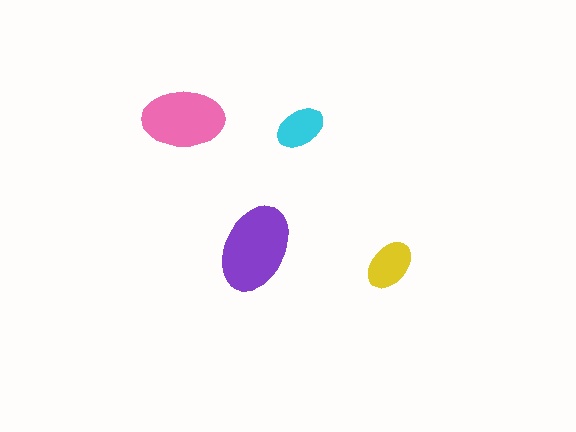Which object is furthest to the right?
The yellow ellipse is rightmost.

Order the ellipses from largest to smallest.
the purple one, the pink one, the yellow one, the cyan one.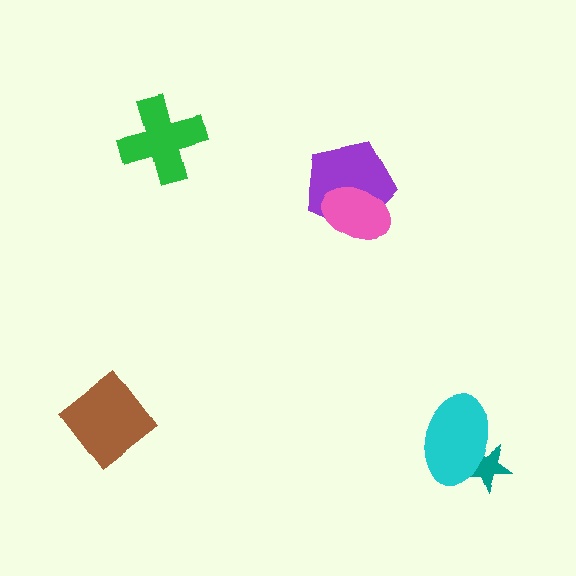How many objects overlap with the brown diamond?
0 objects overlap with the brown diamond.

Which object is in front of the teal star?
The cyan ellipse is in front of the teal star.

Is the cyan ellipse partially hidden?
No, no other shape covers it.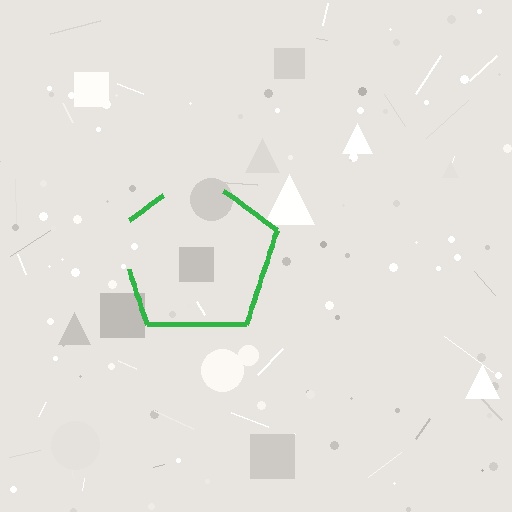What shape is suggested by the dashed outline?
The dashed outline suggests a pentagon.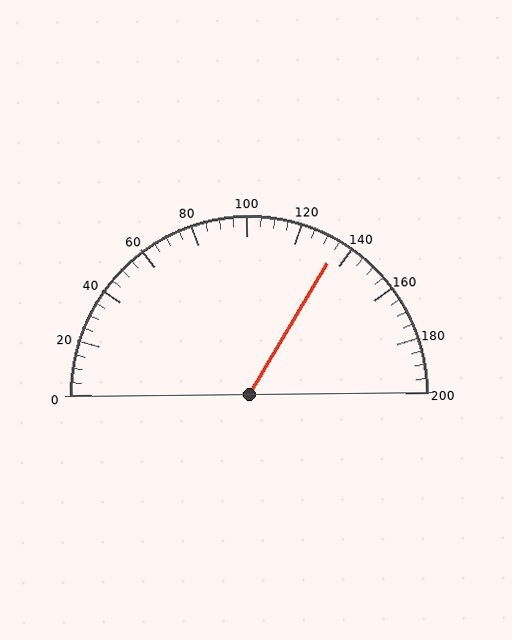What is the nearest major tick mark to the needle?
The nearest major tick mark is 140.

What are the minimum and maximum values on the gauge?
The gauge ranges from 0 to 200.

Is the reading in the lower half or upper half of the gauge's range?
The reading is in the upper half of the range (0 to 200).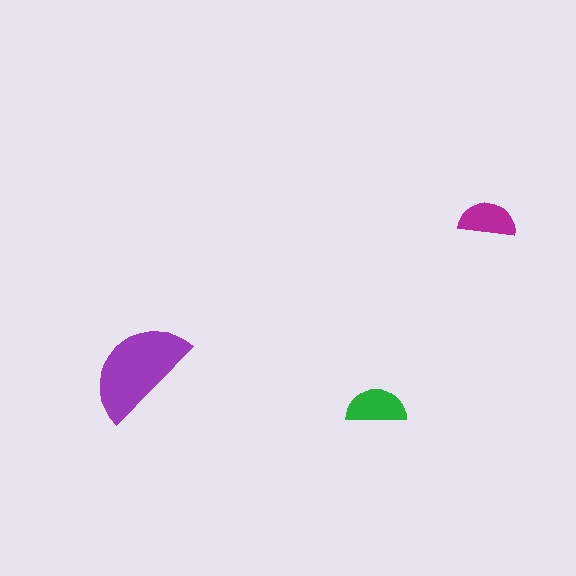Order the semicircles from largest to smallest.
the purple one, the green one, the magenta one.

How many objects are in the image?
There are 3 objects in the image.